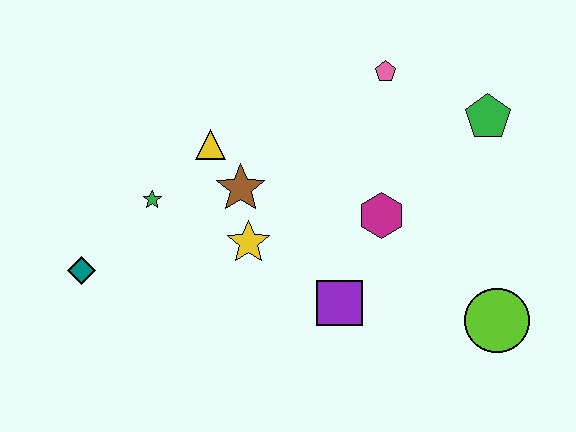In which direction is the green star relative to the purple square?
The green star is to the left of the purple square.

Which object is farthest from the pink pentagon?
The teal diamond is farthest from the pink pentagon.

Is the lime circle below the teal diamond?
Yes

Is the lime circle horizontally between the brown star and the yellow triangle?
No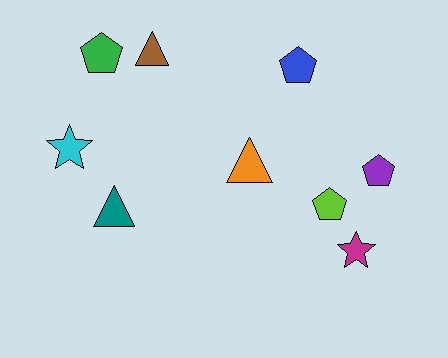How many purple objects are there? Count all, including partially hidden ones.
There is 1 purple object.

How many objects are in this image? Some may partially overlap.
There are 9 objects.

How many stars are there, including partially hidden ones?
There are 2 stars.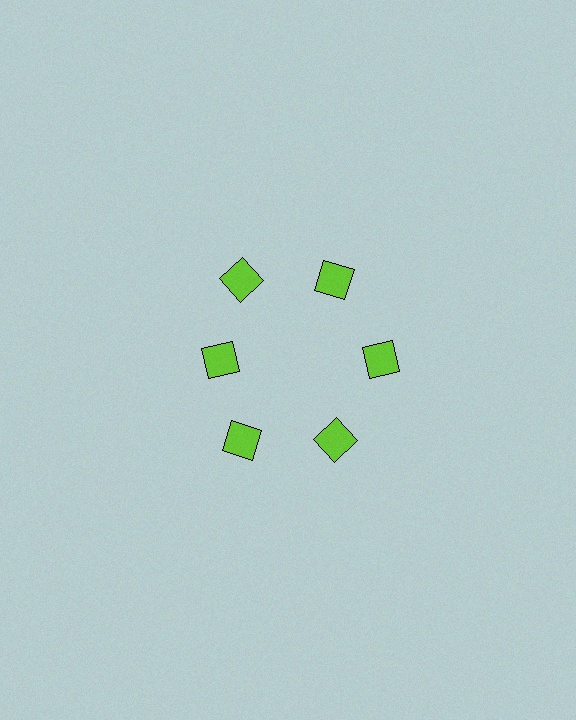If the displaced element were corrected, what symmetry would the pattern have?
It would have 6-fold rotational symmetry — the pattern would map onto itself every 60 degrees.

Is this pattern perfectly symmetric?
No. The 6 lime squares are arranged in a ring, but one element near the 9 o'clock position is pulled inward toward the center, breaking the 6-fold rotational symmetry.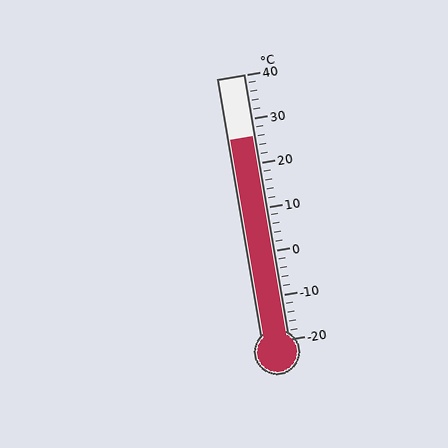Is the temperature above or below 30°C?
The temperature is below 30°C.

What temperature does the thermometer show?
The thermometer shows approximately 26°C.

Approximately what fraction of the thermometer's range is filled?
The thermometer is filled to approximately 75% of its range.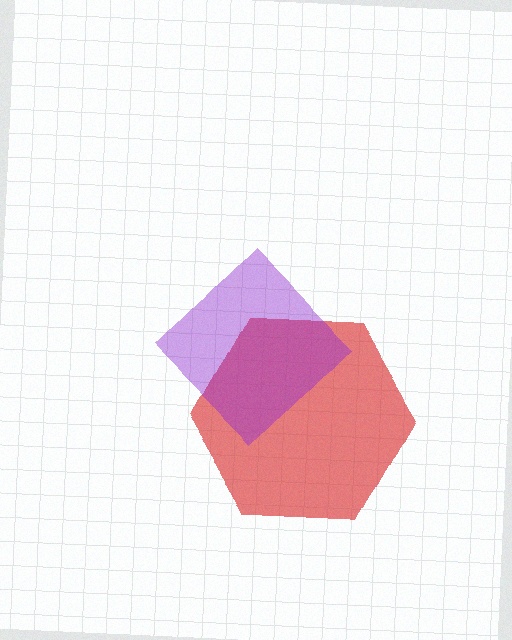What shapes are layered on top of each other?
The layered shapes are: a red hexagon, a purple diamond.